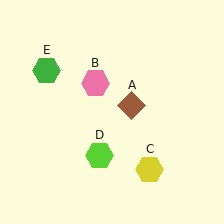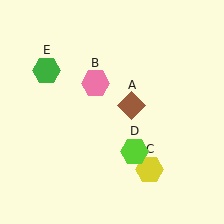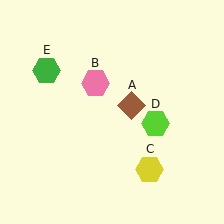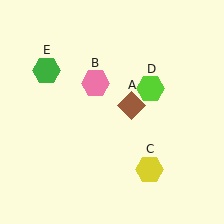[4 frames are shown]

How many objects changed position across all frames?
1 object changed position: lime hexagon (object D).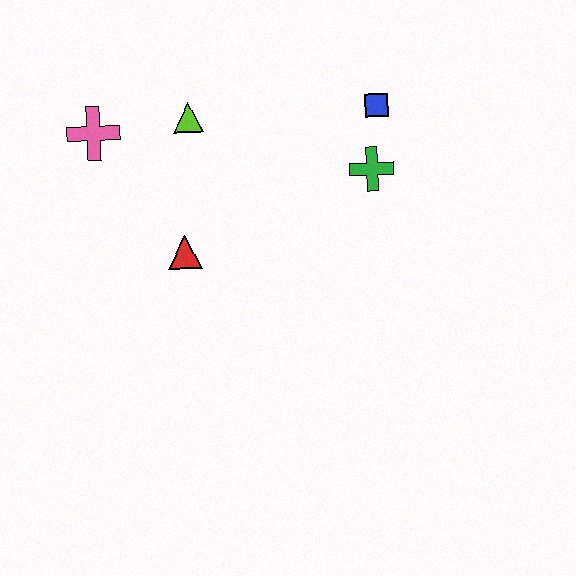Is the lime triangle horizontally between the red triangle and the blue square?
Yes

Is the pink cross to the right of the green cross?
No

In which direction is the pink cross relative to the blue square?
The pink cross is to the left of the blue square.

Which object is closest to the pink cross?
The lime triangle is closest to the pink cross.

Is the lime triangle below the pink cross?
No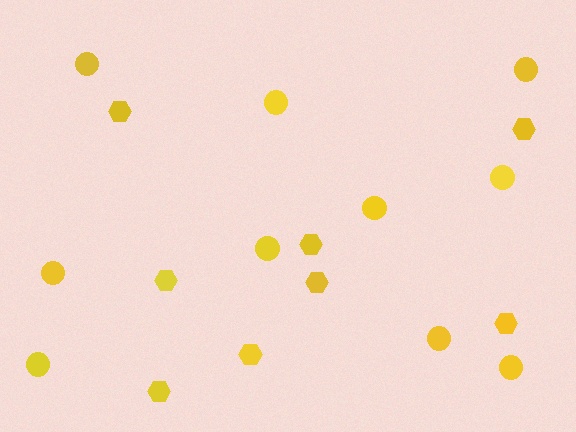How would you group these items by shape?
There are 2 groups: one group of circles (10) and one group of hexagons (8).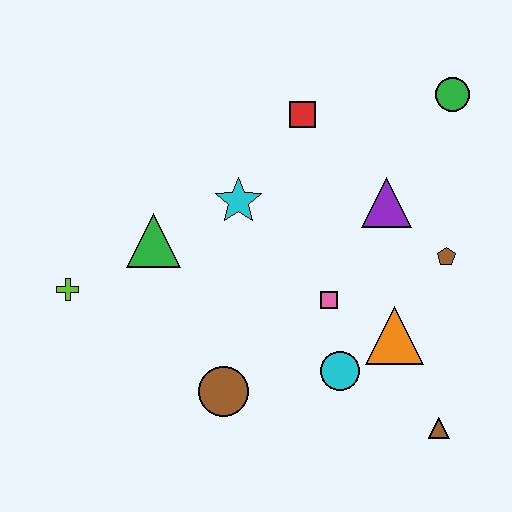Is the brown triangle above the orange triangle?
No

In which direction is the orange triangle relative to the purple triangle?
The orange triangle is below the purple triangle.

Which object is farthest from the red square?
The brown triangle is farthest from the red square.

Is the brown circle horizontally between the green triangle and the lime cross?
No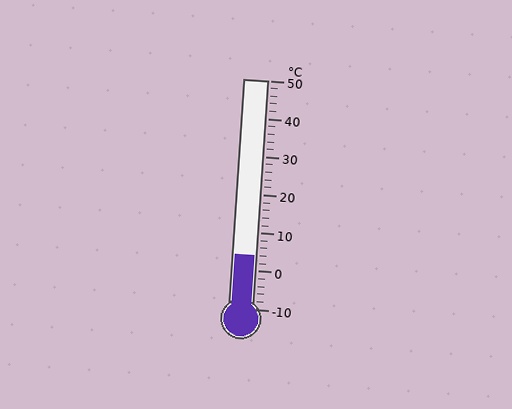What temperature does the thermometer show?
The thermometer shows approximately 4°C.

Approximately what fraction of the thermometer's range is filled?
The thermometer is filled to approximately 25% of its range.